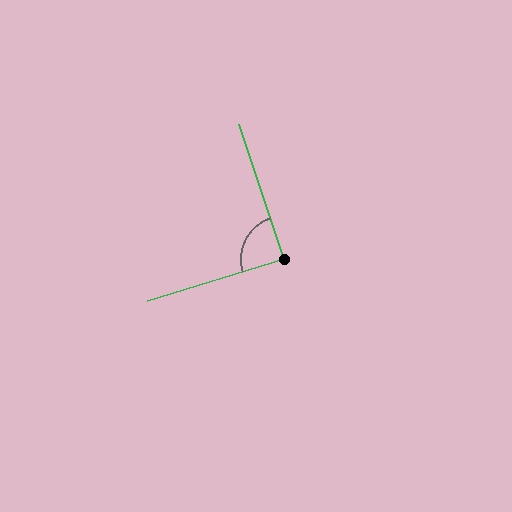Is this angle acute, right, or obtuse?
It is approximately a right angle.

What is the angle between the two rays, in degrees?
Approximately 89 degrees.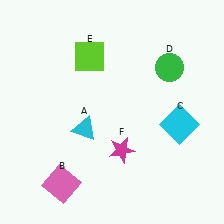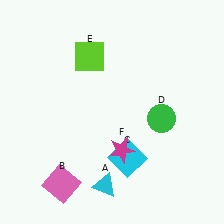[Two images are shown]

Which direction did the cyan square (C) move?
The cyan square (C) moved left.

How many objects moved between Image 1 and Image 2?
3 objects moved between the two images.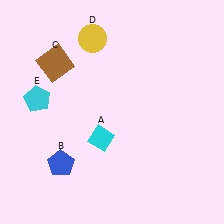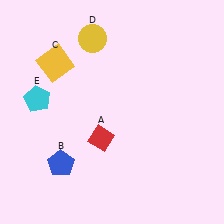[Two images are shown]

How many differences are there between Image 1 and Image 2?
There are 2 differences between the two images.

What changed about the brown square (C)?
In Image 1, C is brown. In Image 2, it changed to yellow.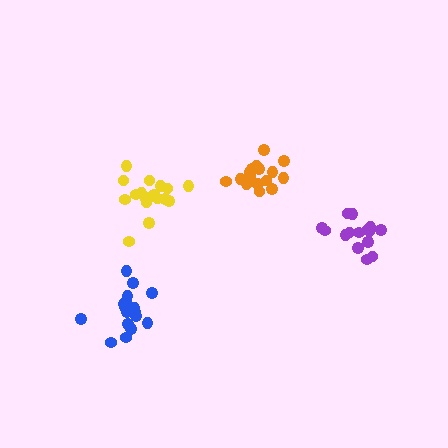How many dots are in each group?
Group 1: 18 dots, Group 2: 17 dots, Group 3: 15 dots, Group 4: 18 dots (68 total).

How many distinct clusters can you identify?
There are 4 distinct clusters.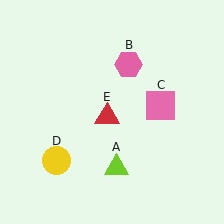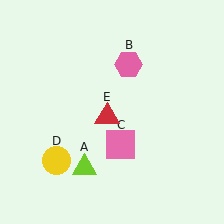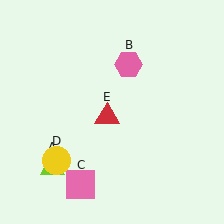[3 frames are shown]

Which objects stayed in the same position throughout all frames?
Pink hexagon (object B) and yellow circle (object D) and red triangle (object E) remained stationary.